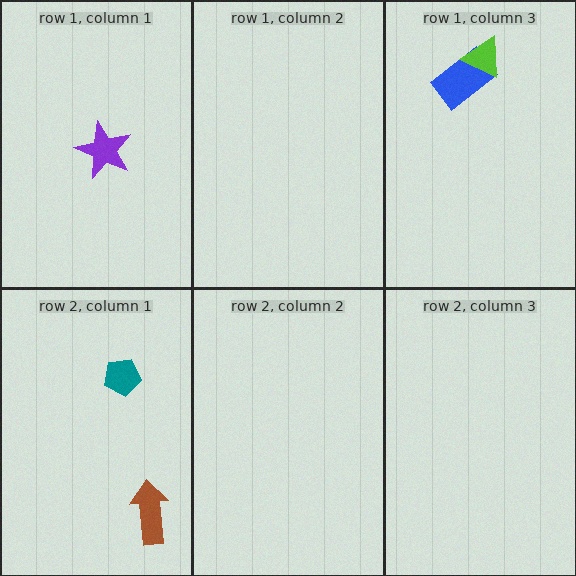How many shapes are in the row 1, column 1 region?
1.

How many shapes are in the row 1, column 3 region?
2.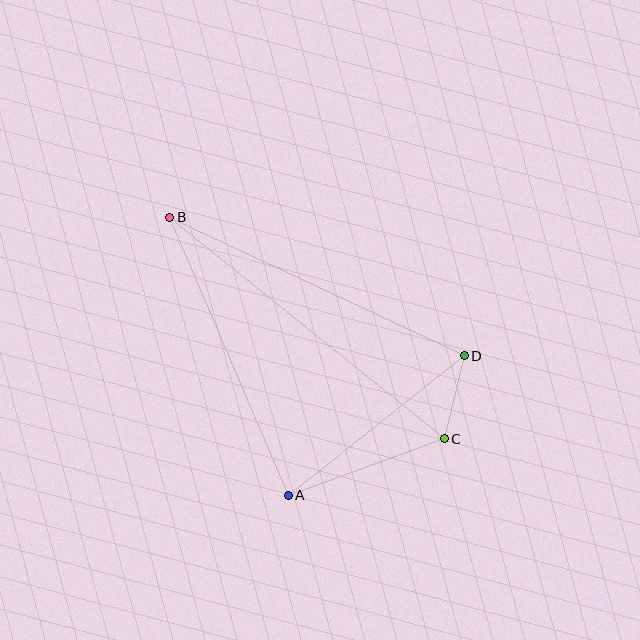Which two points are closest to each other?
Points C and D are closest to each other.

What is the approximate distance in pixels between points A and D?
The distance between A and D is approximately 224 pixels.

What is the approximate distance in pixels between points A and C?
The distance between A and C is approximately 166 pixels.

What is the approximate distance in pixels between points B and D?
The distance between B and D is approximately 326 pixels.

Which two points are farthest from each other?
Points B and C are farthest from each other.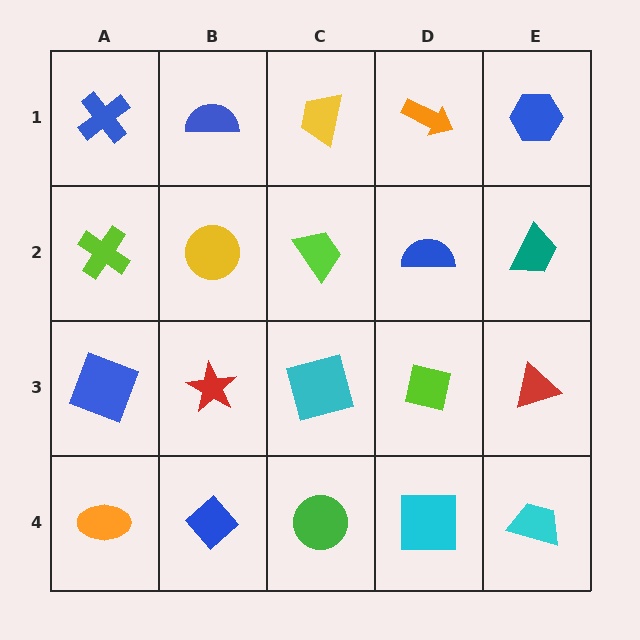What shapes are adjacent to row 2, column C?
A yellow trapezoid (row 1, column C), a cyan square (row 3, column C), a yellow circle (row 2, column B), a blue semicircle (row 2, column D).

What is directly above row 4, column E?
A red triangle.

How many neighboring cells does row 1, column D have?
3.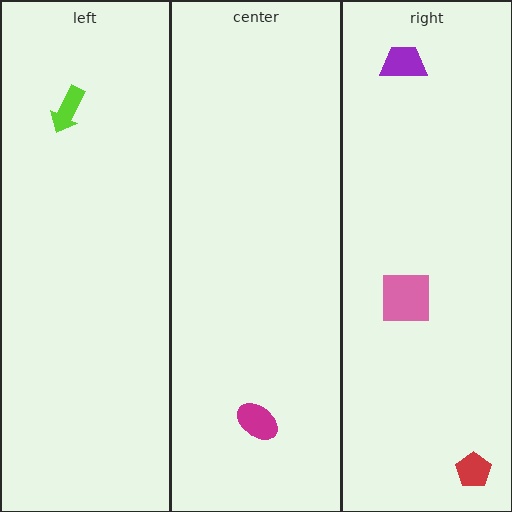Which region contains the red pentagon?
The right region.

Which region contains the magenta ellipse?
The center region.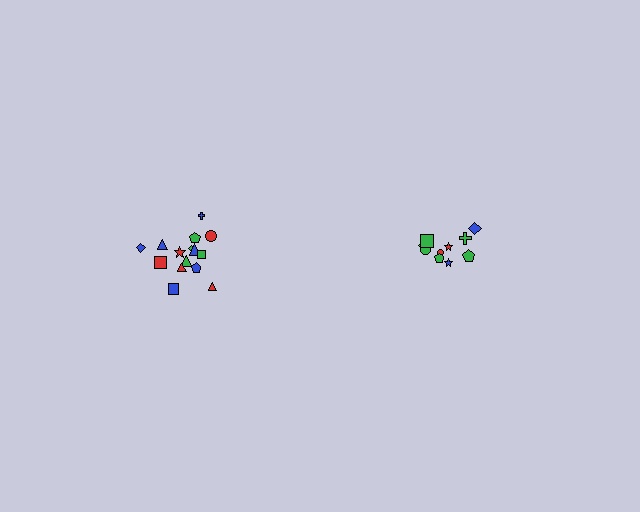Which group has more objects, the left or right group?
The left group.